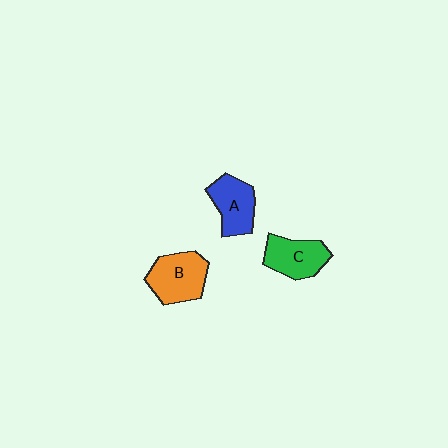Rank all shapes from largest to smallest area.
From largest to smallest: B (orange), C (green), A (blue).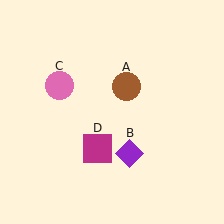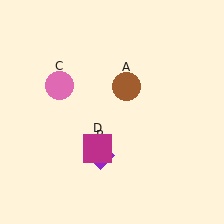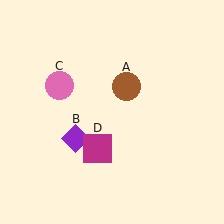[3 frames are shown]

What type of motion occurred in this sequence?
The purple diamond (object B) rotated clockwise around the center of the scene.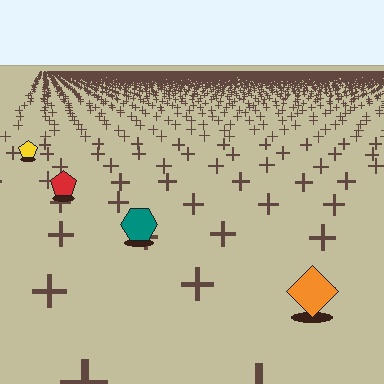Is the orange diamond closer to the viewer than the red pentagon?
Yes. The orange diamond is closer — you can tell from the texture gradient: the ground texture is coarser near it.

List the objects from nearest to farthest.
From nearest to farthest: the orange diamond, the teal hexagon, the red pentagon, the yellow pentagon.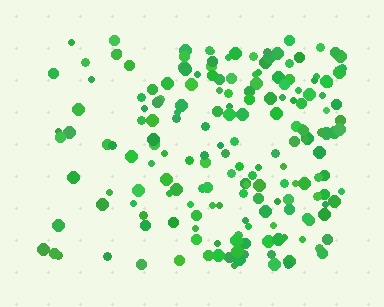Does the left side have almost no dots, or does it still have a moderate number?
Still a moderate number, just noticeably fewer than the right.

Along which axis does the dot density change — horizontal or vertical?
Horizontal.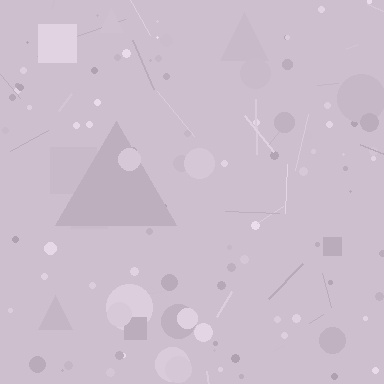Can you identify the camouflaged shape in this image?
The camouflaged shape is a triangle.